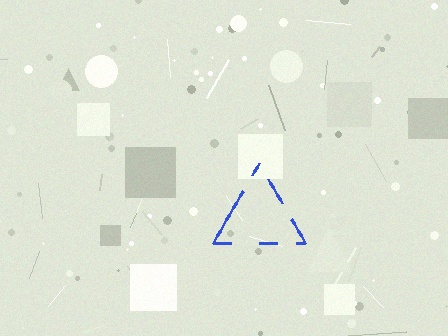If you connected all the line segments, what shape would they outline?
They would outline a triangle.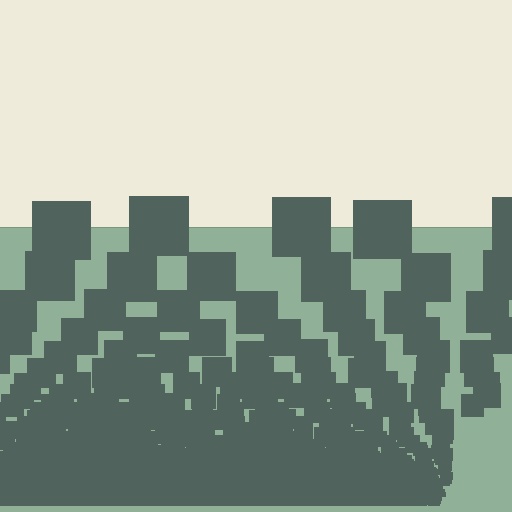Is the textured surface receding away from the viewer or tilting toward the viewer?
The surface appears to tilt toward the viewer. Texture elements get larger and sparser toward the top.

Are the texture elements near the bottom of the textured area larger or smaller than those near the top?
Smaller. The gradient is inverted — elements near the bottom are smaller and denser.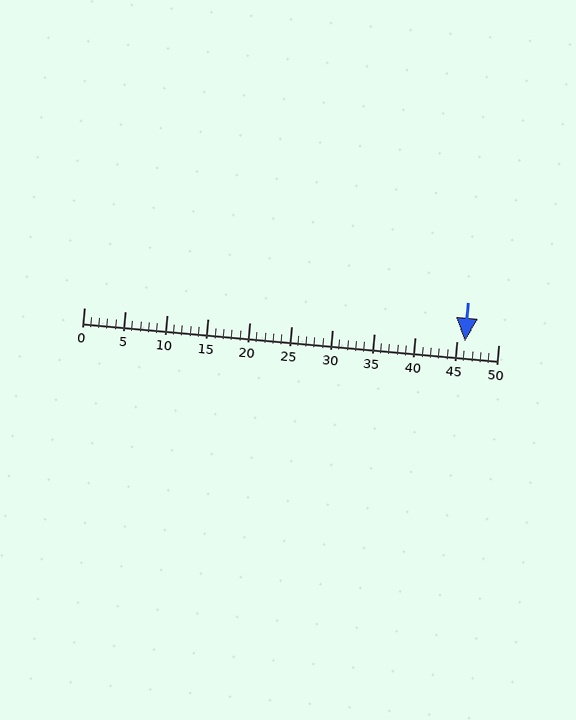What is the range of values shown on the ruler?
The ruler shows values from 0 to 50.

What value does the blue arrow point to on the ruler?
The blue arrow points to approximately 46.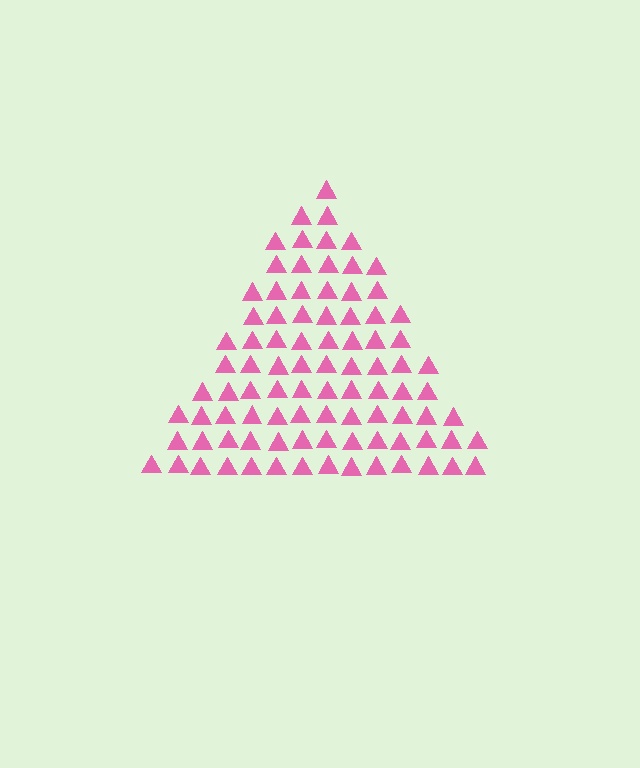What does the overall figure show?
The overall figure shows a triangle.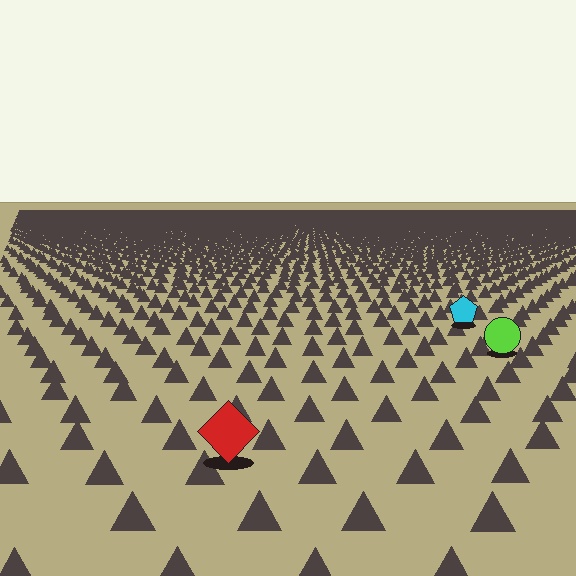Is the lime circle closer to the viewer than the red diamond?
No. The red diamond is closer — you can tell from the texture gradient: the ground texture is coarser near it.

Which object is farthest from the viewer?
The cyan pentagon is farthest from the viewer. It appears smaller and the ground texture around it is denser.